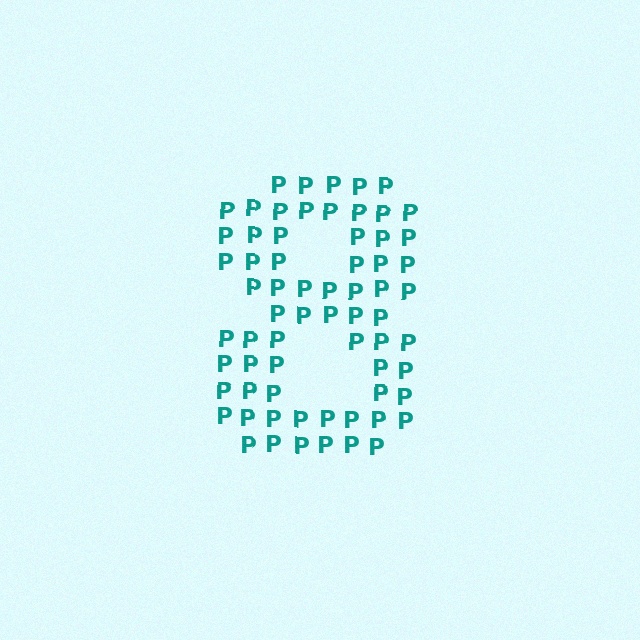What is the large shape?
The large shape is the digit 8.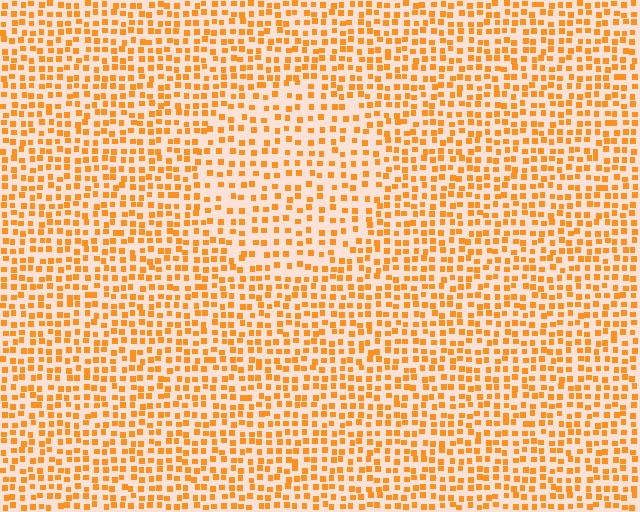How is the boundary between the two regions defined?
The boundary is defined by a change in element density (approximately 1.5x ratio). All elements are the same color, size, and shape.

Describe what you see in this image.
The image contains small orange elements arranged at two different densities. A circle-shaped region is visible where the elements are less densely packed than the surrounding area.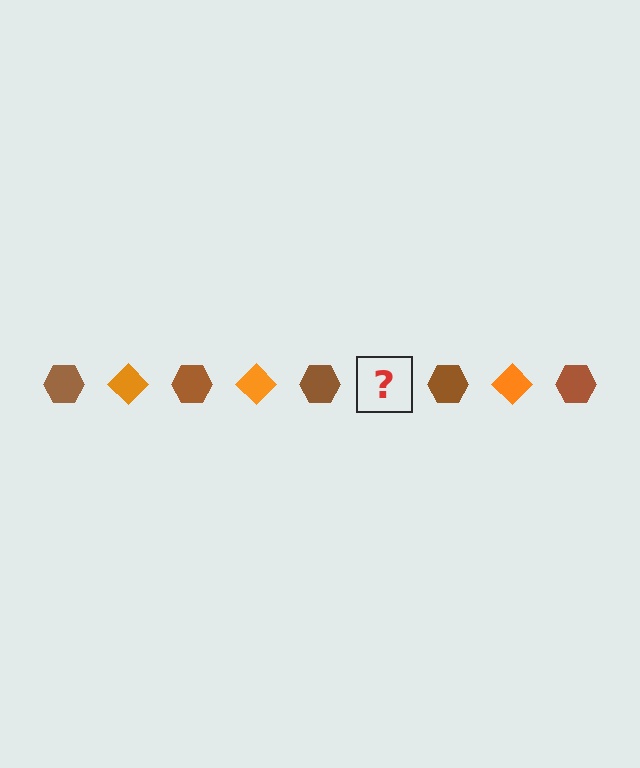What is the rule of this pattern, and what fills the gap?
The rule is that the pattern alternates between brown hexagon and orange diamond. The gap should be filled with an orange diamond.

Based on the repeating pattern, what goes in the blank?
The blank should be an orange diamond.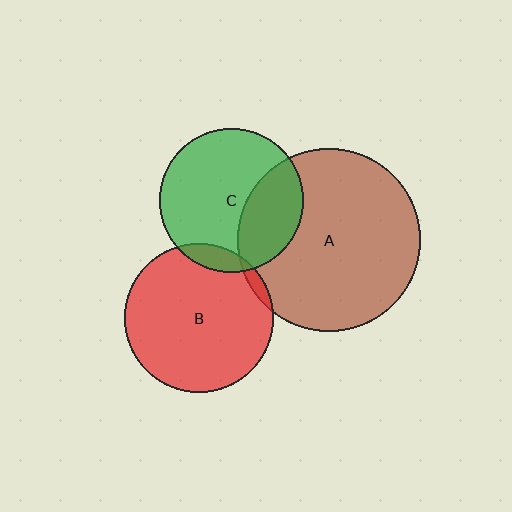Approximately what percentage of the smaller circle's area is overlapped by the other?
Approximately 30%.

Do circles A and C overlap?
Yes.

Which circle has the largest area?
Circle A (brown).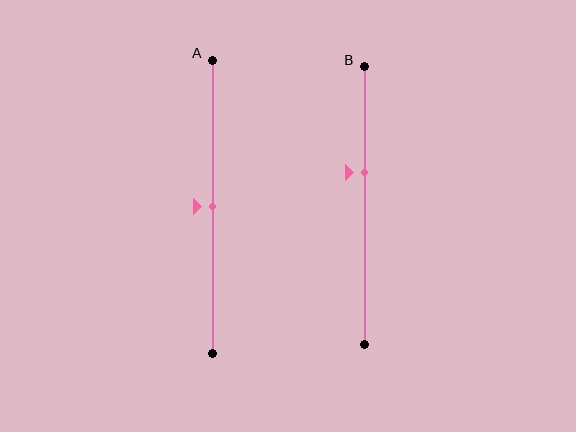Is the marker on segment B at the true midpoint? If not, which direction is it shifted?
No, the marker on segment B is shifted upward by about 12% of the segment length.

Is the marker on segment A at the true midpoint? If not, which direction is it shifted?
Yes, the marker on segment A is at the true midpoint.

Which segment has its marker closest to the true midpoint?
Segment A has its marker closest to the true midpoint.